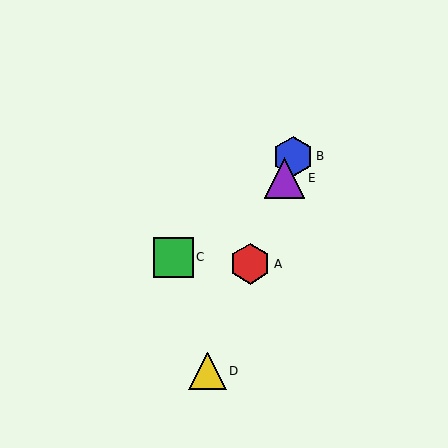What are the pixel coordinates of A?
Object A is at (250, 264).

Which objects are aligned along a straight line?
Objects A, B, D, E are aligned along a straight line.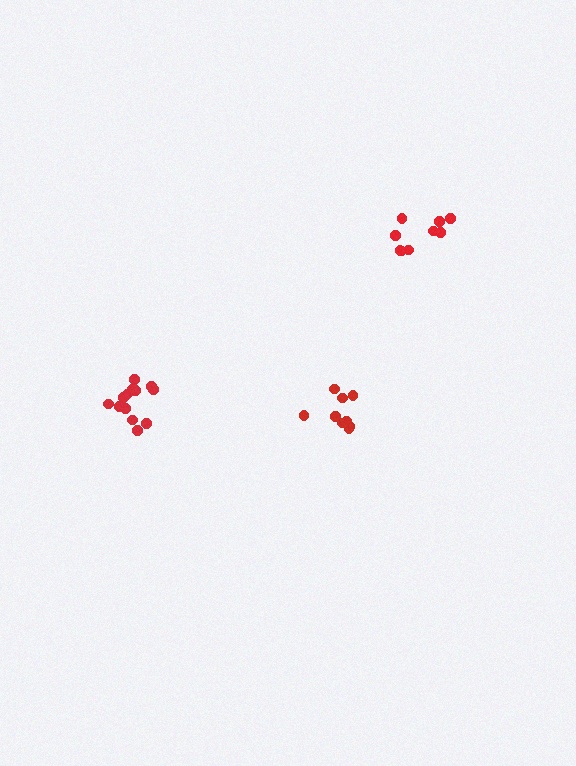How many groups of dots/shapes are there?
There are 3 groups.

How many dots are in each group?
Group 1: 9 dots, Group 2: 13 dots, Group 3: 9 dots (31 total).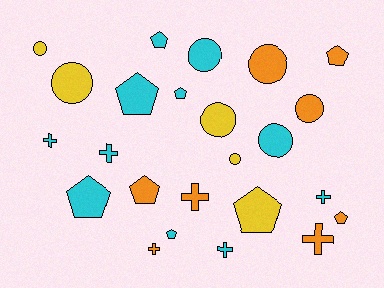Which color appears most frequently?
Cyan, with 11 objects.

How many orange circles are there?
There are 2 orange circles.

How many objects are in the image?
There are 24 objects.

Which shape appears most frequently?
Pentagon, with 9 objects.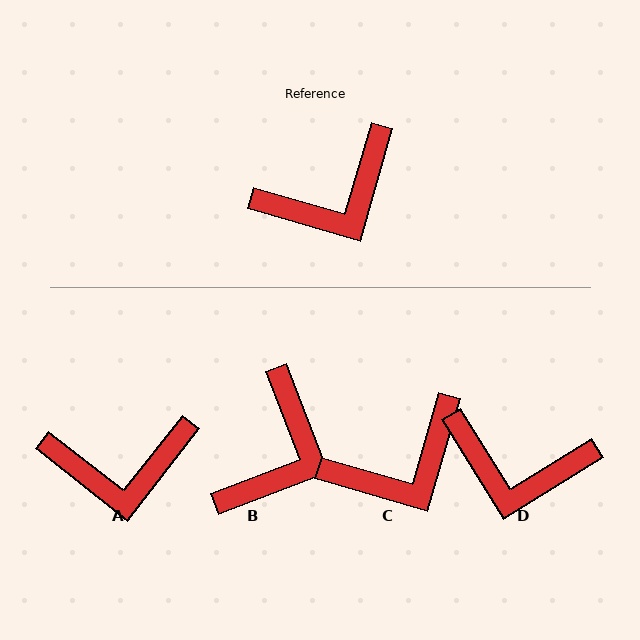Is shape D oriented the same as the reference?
No, it is off by about 42 degrees.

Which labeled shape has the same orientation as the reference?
C.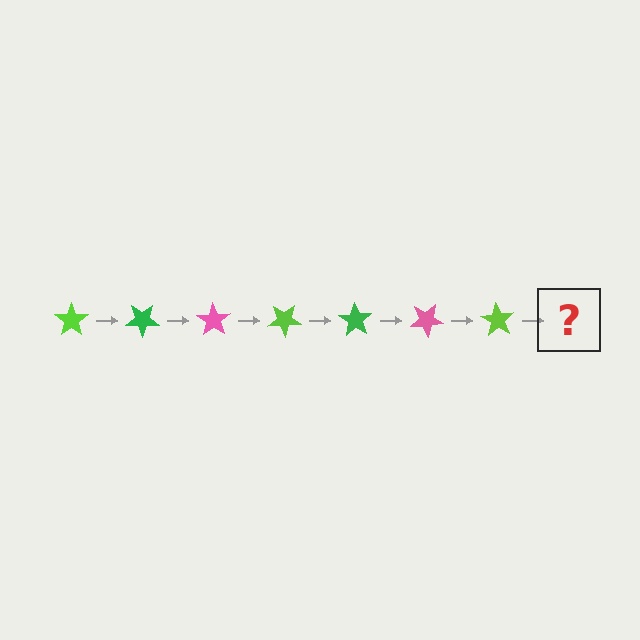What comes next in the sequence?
The next element should be a green star, rotated 245 degrees from the start.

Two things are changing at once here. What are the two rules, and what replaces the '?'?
The two rules are that it rotates 35 degrees each step and the color cycles through lime, green, and pink. The '?' should be a green star, rotated 245 degrees from the start.